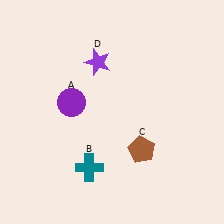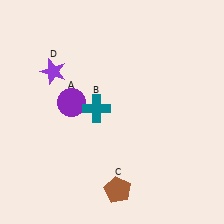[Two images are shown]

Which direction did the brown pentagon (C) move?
The brown pentagon (C) moved down.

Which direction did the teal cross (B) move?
The teal cross (B) moved up.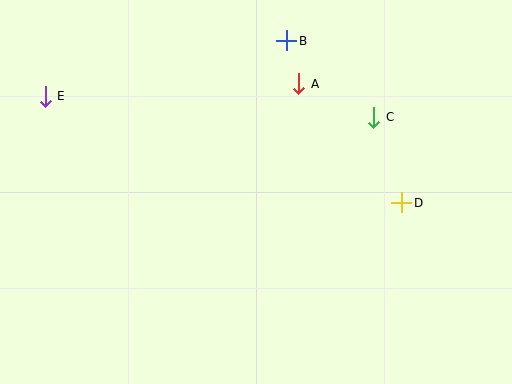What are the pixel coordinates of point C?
Point C is at (374, 117).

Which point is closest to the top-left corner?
Point E is closest to the top-left corner.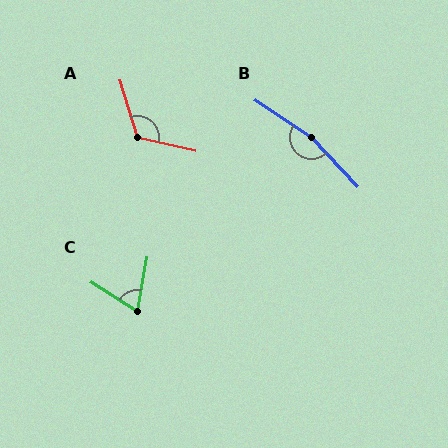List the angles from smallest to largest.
C (67°), A (119°), B (167°).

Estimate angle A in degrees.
Approximately 119 degrees.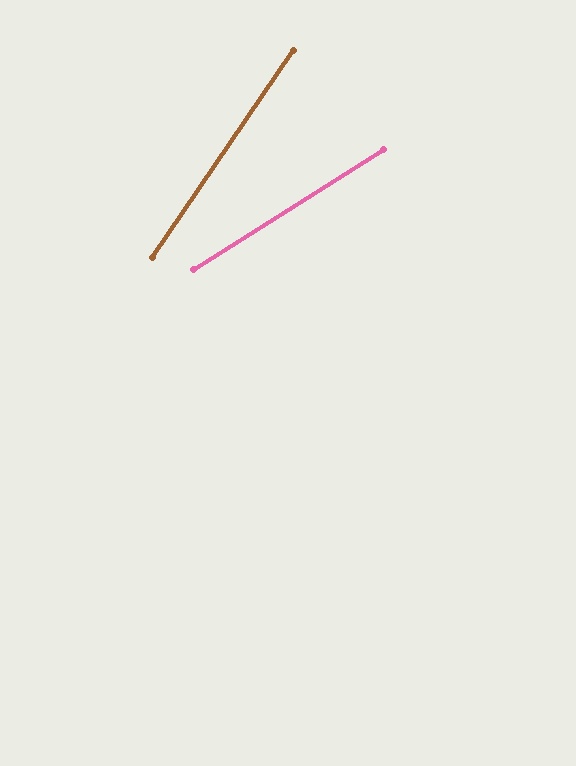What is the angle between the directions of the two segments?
Approximately 23 degrees.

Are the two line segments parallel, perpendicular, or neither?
Neither parallel nor perpendicular — they differ by about 23°.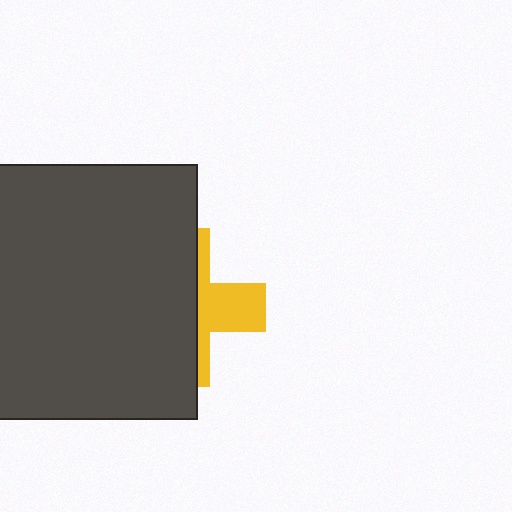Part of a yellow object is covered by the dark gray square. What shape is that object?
It is a cross.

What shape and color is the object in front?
The object in front is a dark gray square.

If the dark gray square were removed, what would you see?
You would see the complete yellow cross.